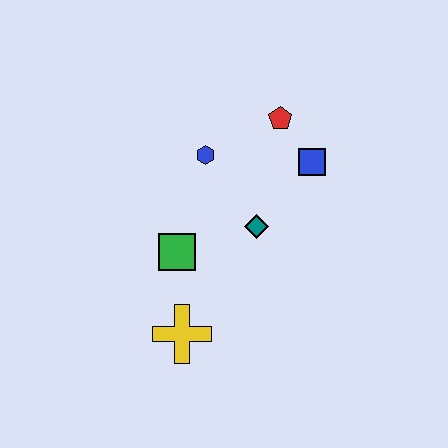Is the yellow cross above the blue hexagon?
No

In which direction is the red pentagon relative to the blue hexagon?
The red pentagon is to the right of the blue hexagon.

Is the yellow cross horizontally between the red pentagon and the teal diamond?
No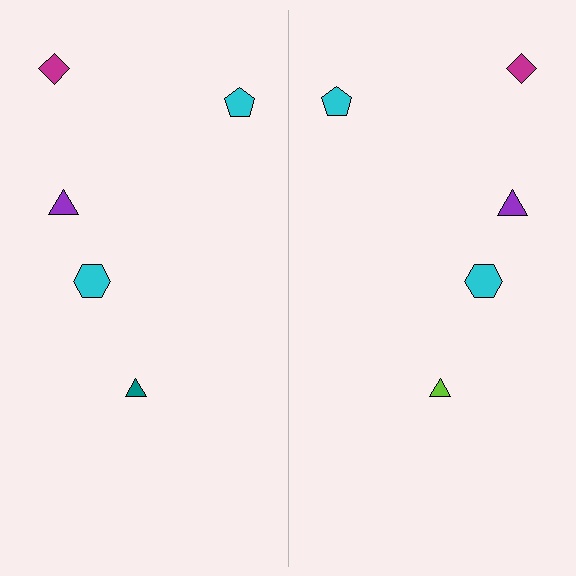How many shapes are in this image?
There are 10 shapes in this image.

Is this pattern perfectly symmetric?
No, the pattern is not perfectly symmetric. The lime triangle on the right side breaks the symmetry — its mirror counterpart is teal.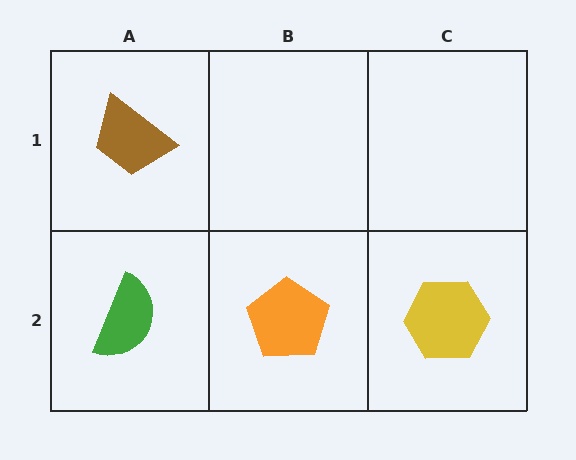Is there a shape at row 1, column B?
No, that cell is empty.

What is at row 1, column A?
A brown trapezoid.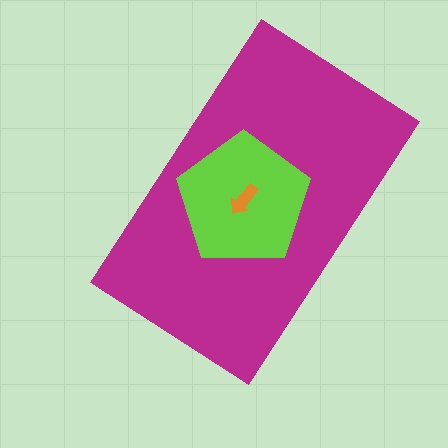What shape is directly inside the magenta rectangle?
The lime pentagon.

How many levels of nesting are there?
3.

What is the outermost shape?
The magenta rectangle.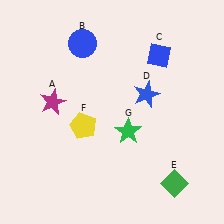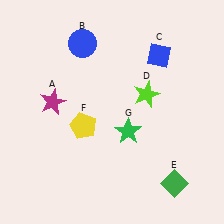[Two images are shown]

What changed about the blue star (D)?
In Image 1, D is blue. In Image 2, it changed to lime.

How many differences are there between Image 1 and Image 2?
There is 1 difference between the two images.